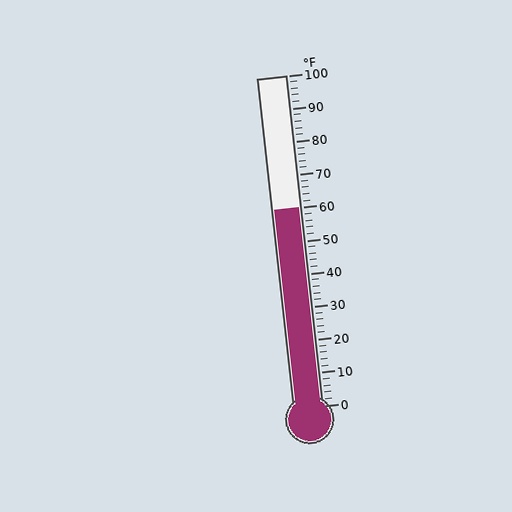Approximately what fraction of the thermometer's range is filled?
The thermometer is filled to approximately 60% of its range.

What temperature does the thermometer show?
The thermometer shows approximately 60°F.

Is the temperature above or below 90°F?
The temperature is below 90°F.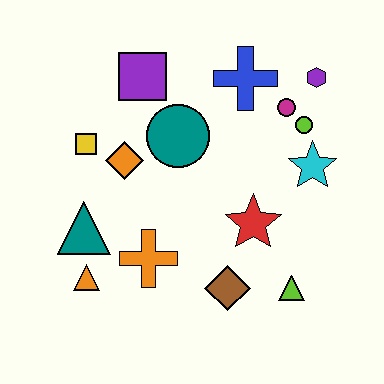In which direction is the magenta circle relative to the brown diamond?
The magenta circle is above the brown diamond.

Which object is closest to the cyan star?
The lime circle is closest to the cyan star.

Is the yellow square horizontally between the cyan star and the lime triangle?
No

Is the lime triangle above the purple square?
No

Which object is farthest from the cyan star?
The orange triangle is farthest from the cyan star.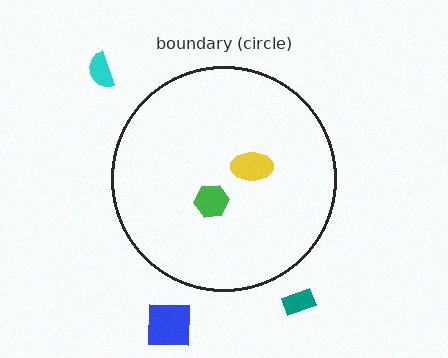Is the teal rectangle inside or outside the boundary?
Outside.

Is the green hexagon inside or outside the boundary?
Inside.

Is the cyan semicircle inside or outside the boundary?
Outside.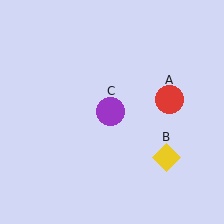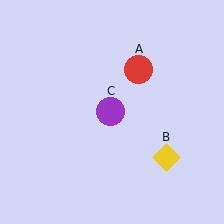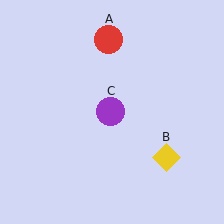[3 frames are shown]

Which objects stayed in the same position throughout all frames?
Yellow diamond (object B) and purple circle (object C) remained stationary.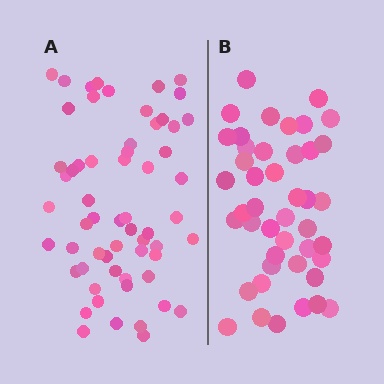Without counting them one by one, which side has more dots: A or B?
Region A (the left region) has more dots.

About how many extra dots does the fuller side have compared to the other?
Region A has approximately 15 more dots than region B.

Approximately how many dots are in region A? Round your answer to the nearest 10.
About 60 dots.